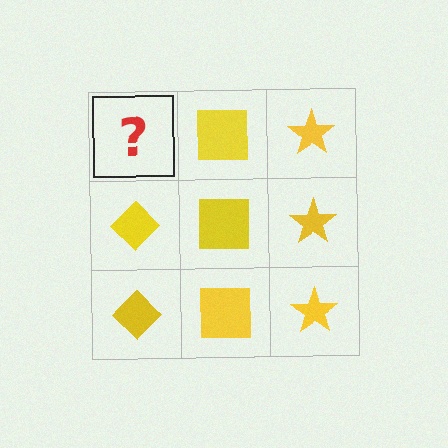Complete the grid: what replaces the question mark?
The question mark should be replaced with a yellow diamond.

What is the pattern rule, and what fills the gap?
The rule is that each column has a consistent shape. The gap should be filled with a yellow diamond.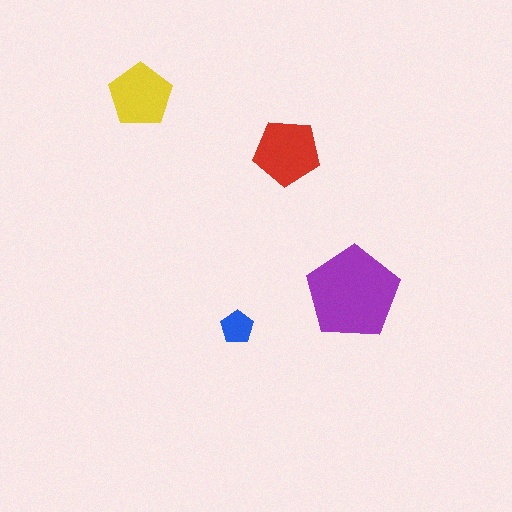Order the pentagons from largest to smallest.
the purple one, the red one, the yellow one, the blue one.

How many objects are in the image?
There are 4 objects in the image.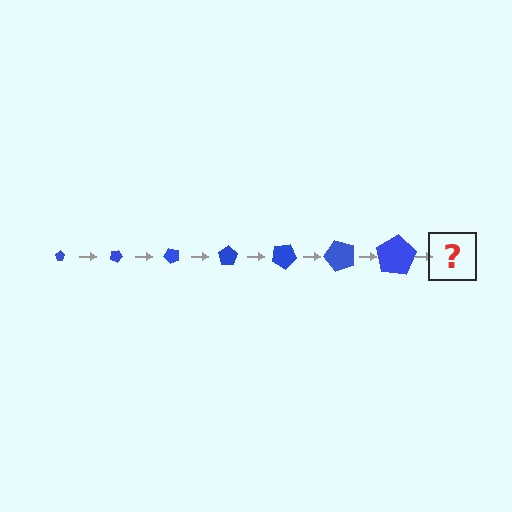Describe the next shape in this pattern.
It should be a pentagon, larger than the previous one and rotated 175 degrees from the start.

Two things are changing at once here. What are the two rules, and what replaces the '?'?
The two rules are that the pentagon grows larger each step and it rotates 25 degrees each step. The '?' should be a pentagon, larger than the previous one and rotated 175 degrees from the start.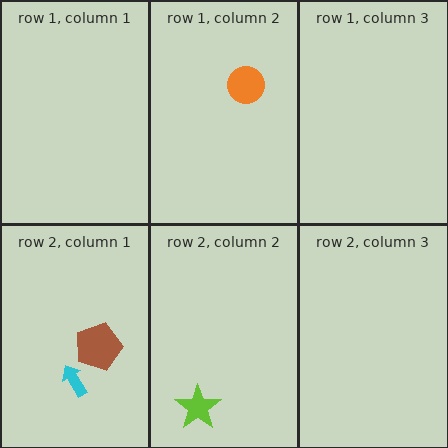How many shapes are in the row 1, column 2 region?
1.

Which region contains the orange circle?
The row 1, column 2 region.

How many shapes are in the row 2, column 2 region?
1.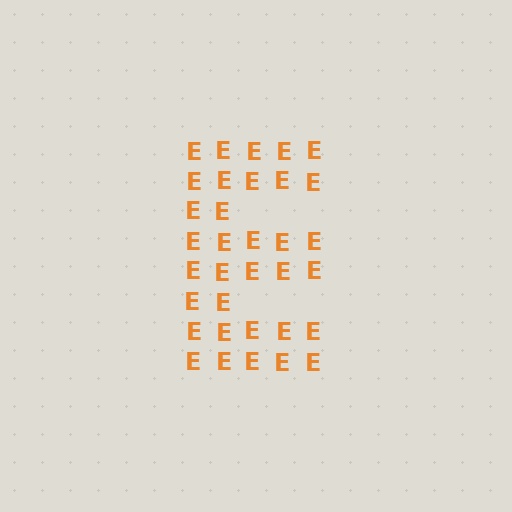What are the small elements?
The small elements are letter E's.